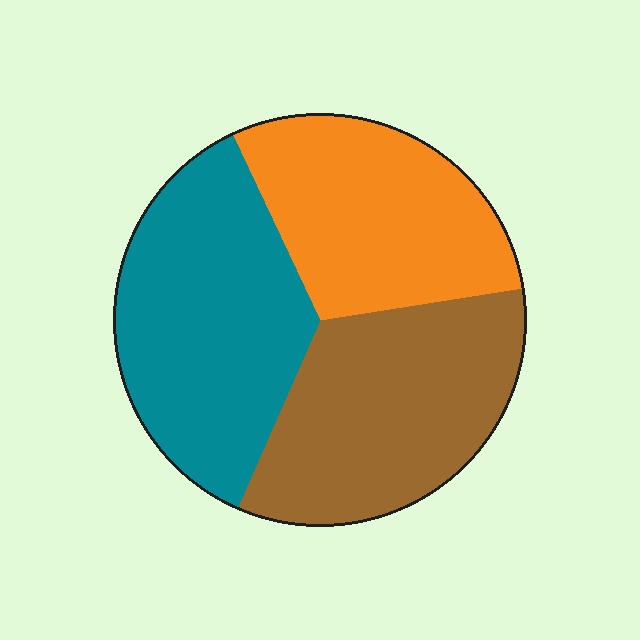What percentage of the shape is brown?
Brown takes up between a quarter and a half of the shape.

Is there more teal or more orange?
Teal.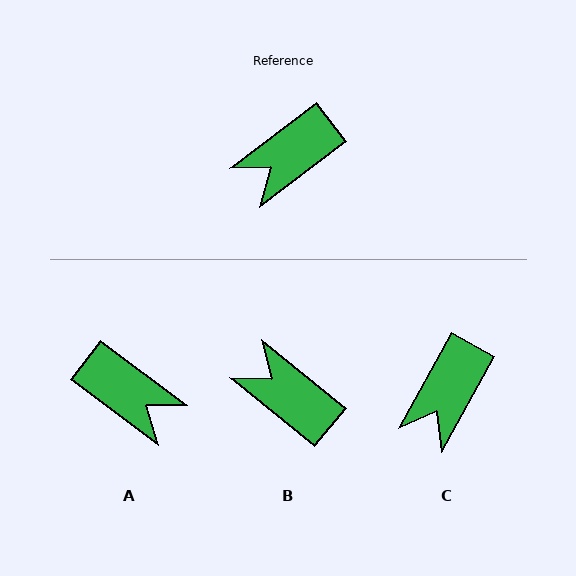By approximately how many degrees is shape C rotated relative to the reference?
Approximately 24 degrees counter-clockwise.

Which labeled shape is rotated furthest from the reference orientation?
A, about 106 degrees away.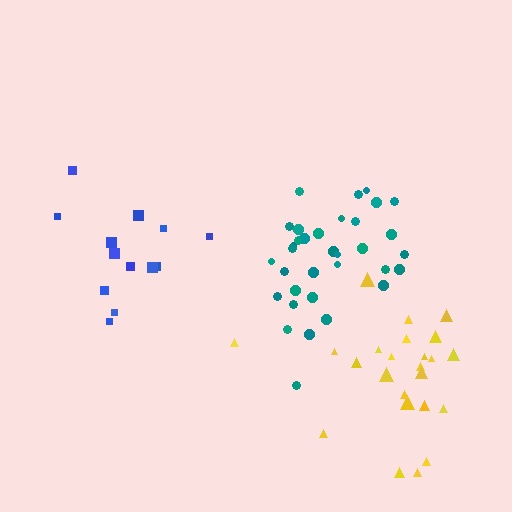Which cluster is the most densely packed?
Teal.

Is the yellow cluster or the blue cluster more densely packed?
Yellow.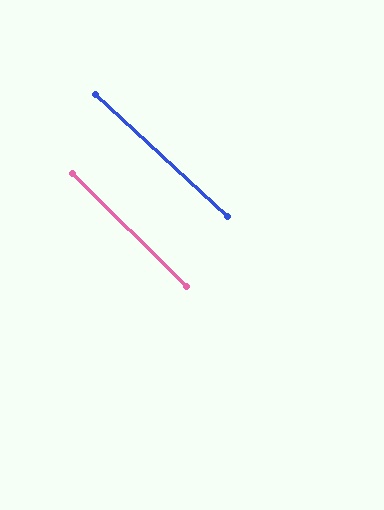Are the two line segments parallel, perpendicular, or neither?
Parallel — their directions differ by only 1.8°.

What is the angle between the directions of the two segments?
Approximately 2 degrees.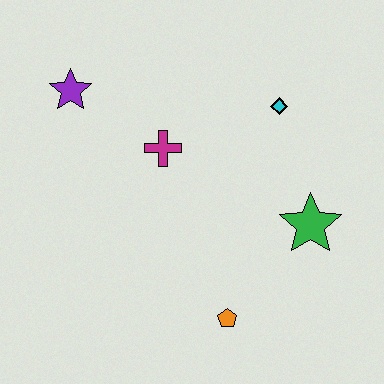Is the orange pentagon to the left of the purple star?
No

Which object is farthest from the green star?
The purple star is farthest from the green star.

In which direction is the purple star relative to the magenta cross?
The purple star is to the left of the magenta cross.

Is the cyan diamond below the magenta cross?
No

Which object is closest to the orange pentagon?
The green star is closest to the orange pentagon.